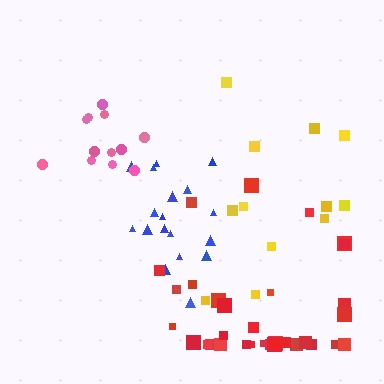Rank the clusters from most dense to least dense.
pink, blue, red, yellow.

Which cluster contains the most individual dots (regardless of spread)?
Red (33).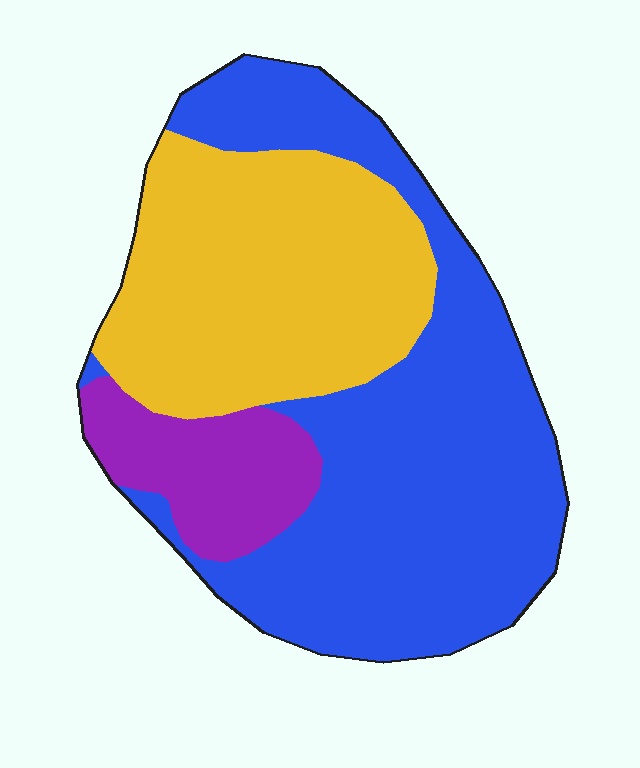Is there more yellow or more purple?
Yellow.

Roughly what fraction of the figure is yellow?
Yellow takes up about three eighths (3/8) of the figure.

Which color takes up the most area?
Blue, at roughly 50%.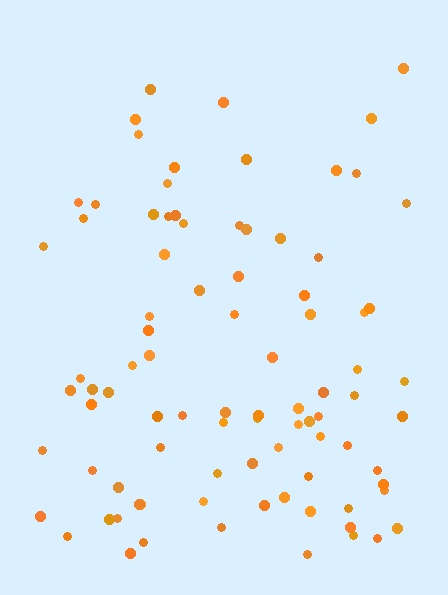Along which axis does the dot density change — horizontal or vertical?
Vertical.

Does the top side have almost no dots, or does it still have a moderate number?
Still a moderate number, just noticeably fewer than the bottom.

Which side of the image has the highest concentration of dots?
The bottom.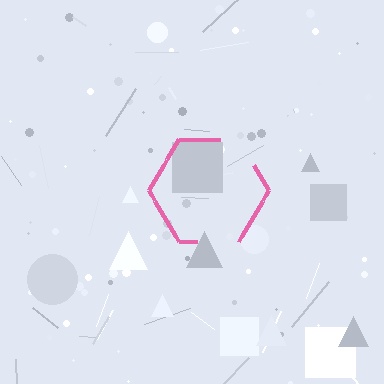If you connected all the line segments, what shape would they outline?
They would outline a hexagon.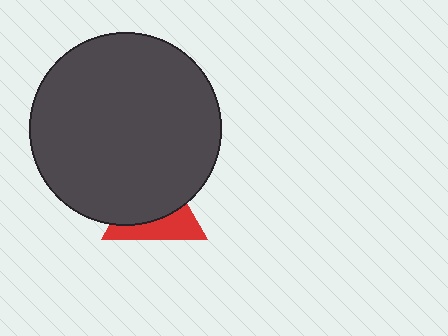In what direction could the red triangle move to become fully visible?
The red triangle could move down. That would shift it out from behind the dark gray circle entirely.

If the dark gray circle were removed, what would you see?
You would see the complete red triangle.